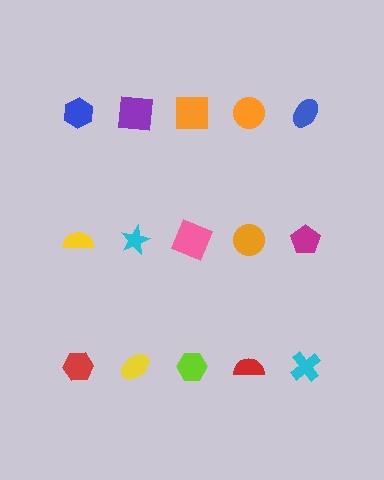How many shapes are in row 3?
5 shapes.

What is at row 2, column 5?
A magenta pentagon.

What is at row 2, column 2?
A cyan star.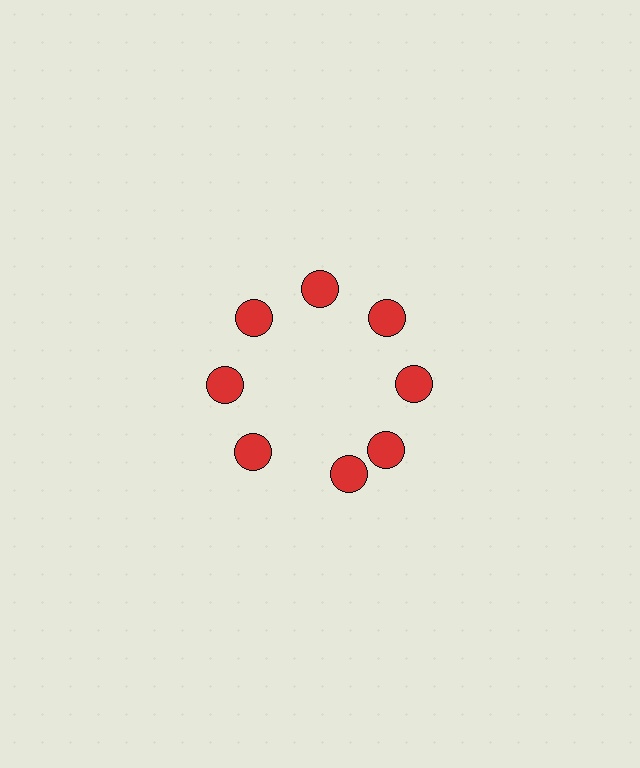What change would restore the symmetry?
The symmetry would be restored by rotating it back into even spacing with its neighbors so that all 8 circles sit at equal angles and equal distance from the center.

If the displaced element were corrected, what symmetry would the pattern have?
It would have 8-fold rotational symmetry — the pattern would map onto itself every 45 degrees.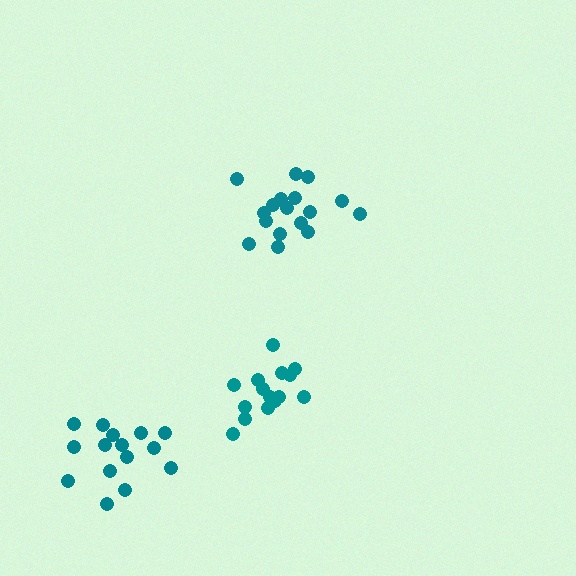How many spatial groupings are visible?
There are 3 spatial groupings.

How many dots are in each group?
Group 1: 17 dots, Group 2: 15 dots, Group 3: 15 dots (47 total).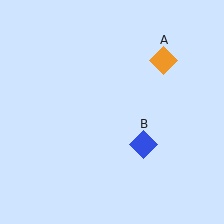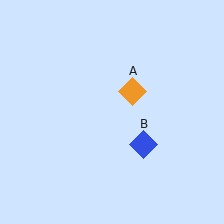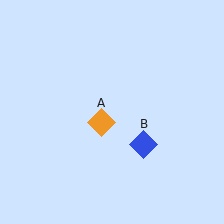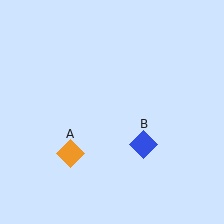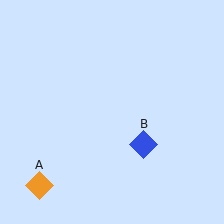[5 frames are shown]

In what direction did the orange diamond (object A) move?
The orange diamond (object A) moved down and to the left.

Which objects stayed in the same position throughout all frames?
Blue diamond (object B) remained stationary.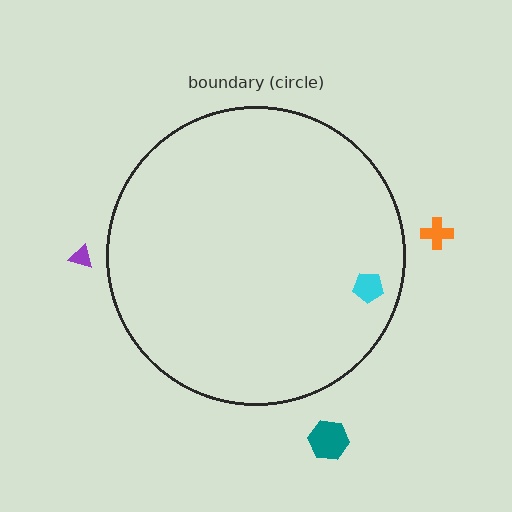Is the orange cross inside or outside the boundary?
Outside.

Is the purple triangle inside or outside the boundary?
Outside.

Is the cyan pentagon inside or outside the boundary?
Inside.